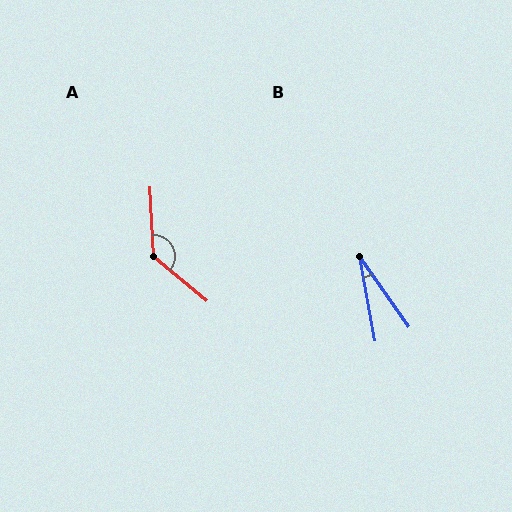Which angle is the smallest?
B, at approximately 25 degrees.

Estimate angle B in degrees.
Approximately 25 degrees.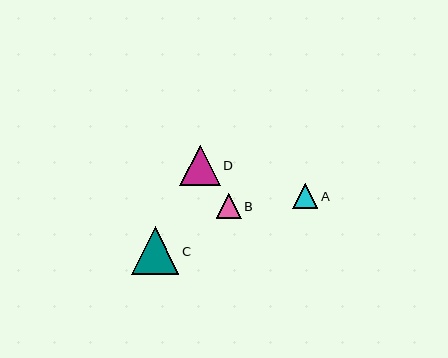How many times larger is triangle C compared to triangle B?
Triangle C is approximately 1.9 times the size of triangle B.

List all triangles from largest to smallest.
From largest to smallest: C, D, A, B.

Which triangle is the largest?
Triangle C is the largest with a size of approximately 47 pixels.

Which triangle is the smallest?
Triangle B is the smallest with a size of approximately 25 pixels.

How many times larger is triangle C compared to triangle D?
Triangle C is approximately 1.2 times the size of triangle D.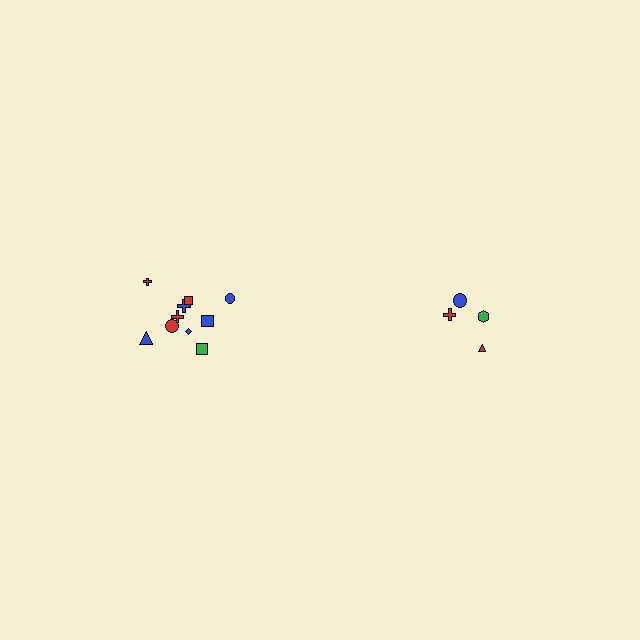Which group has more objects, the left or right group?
The left group.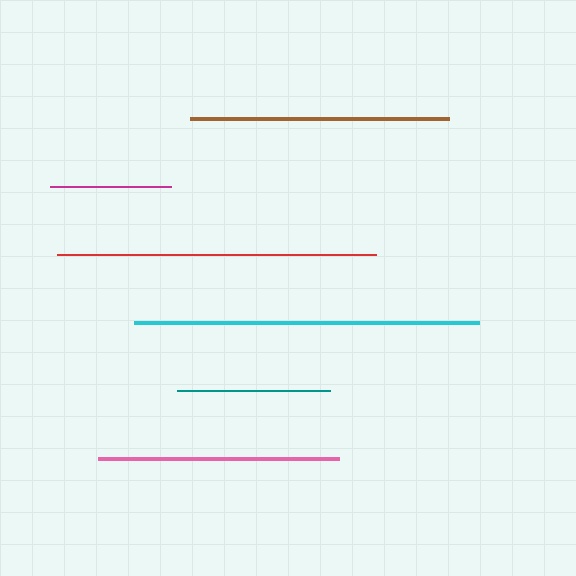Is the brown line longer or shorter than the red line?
The red line is longer than the brown line.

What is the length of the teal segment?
The teal segment is approximately 153 pixels long.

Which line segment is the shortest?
The magenta line is the shortest at approximately 121 pixels.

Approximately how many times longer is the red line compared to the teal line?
The red line is approximately 2.1 times the length of the teal line.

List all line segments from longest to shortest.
From longest to shortest: cyan, red, brown, pink, teal, magenta.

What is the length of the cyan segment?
The cyan segment is approximately 345 pixels long.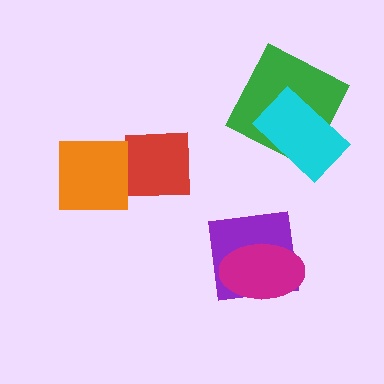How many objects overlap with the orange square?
0 objects overlap with the orange square.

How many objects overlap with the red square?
0 objects overlap with the red square.